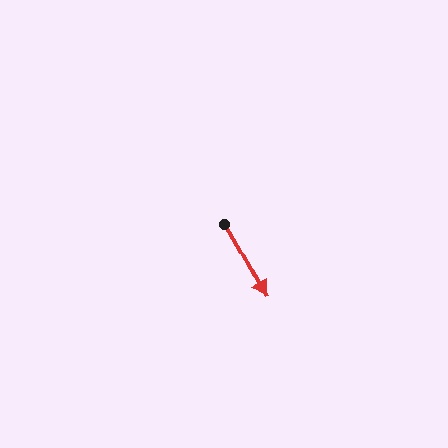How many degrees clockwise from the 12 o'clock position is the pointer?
Approximately 150 degrees.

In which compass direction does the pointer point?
Southeast.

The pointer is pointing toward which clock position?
Roughly 5 o'clock.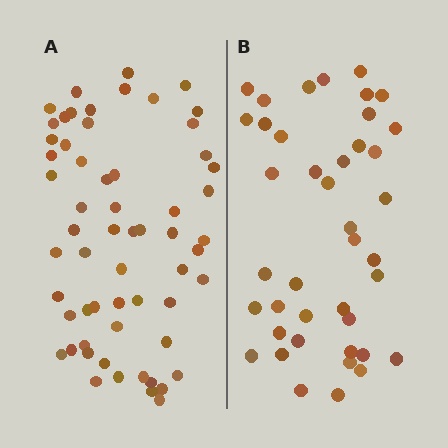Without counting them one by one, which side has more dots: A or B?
Region A (the left region) has more dots.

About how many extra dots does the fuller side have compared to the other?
Region A has approximately 20 more dots than region B.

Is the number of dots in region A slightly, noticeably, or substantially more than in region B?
Region A has substantially more. The ratio is roughly 1.5 to 1.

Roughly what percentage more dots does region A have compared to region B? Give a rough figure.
About 45% more.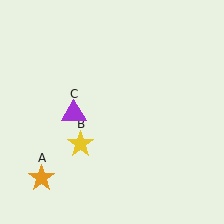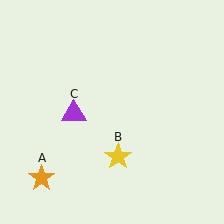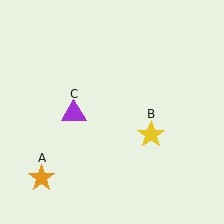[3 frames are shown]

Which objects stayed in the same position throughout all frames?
Orange star (object A) and purple triangle (object C) remained stationary.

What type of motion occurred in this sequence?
The yellow star (object B) rotated counterclockwise around the center of the scene.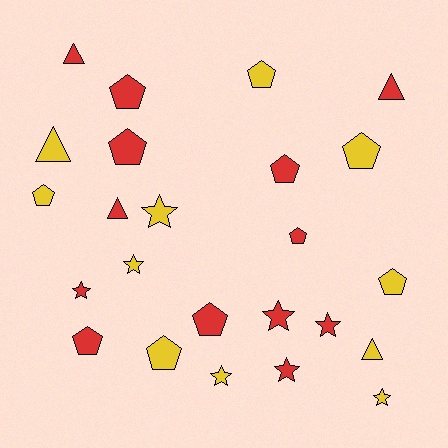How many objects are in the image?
There are 24 objects.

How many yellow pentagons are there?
There are 5 yellow pentagons.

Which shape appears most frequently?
Pentagon, with 11 objects.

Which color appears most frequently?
Red, with 13 objects.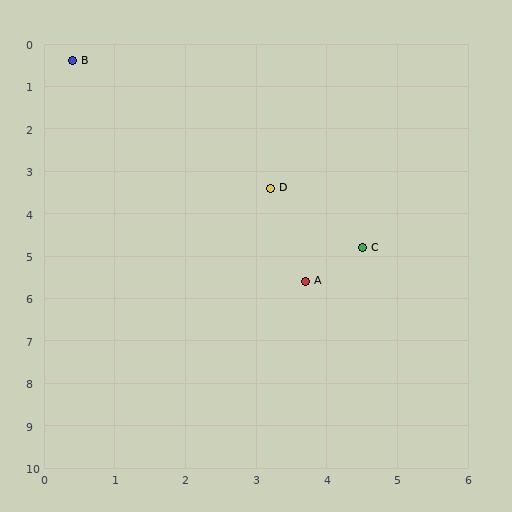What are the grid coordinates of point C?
Point C is at approximately (4.5, 4.8).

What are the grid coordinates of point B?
Point B is at approximately (0.4, 0.4).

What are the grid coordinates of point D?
Point D is at approximately (3.2, 3.4).